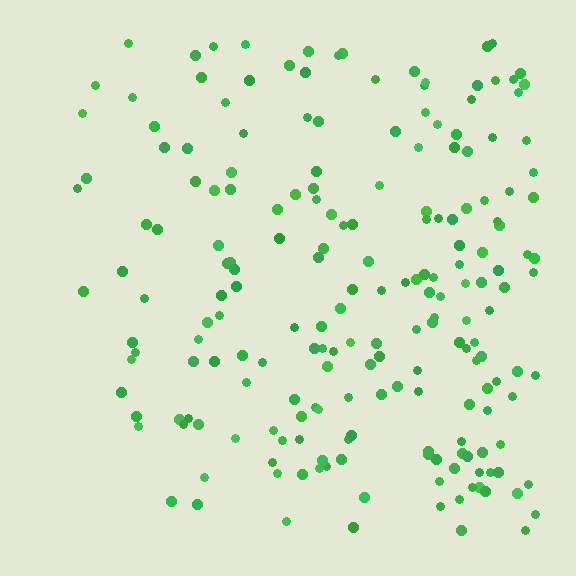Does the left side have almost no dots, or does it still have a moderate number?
Still a moderate number, just noticeably fewer than the right.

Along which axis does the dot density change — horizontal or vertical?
Horizontal.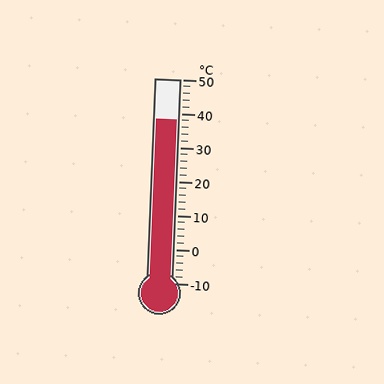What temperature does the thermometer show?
The thermometer shows approximately 38°C.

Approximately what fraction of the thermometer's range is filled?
The thermometer is filled to approximately 80% of its range.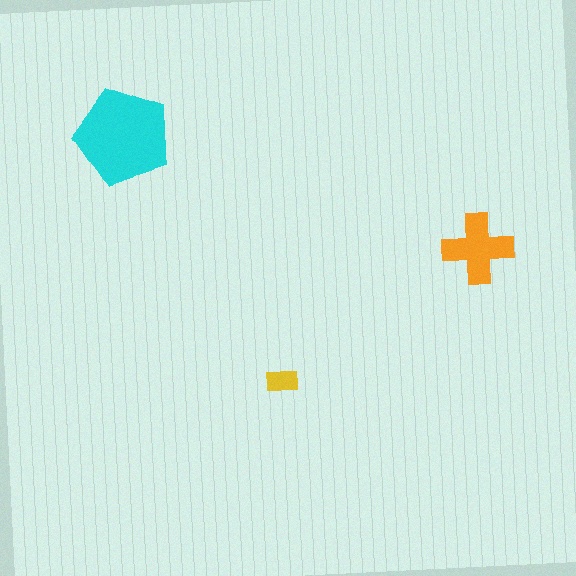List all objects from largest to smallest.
The cyan pentagon, the orange cross, the yellow rectangle.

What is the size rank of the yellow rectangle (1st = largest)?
3rd.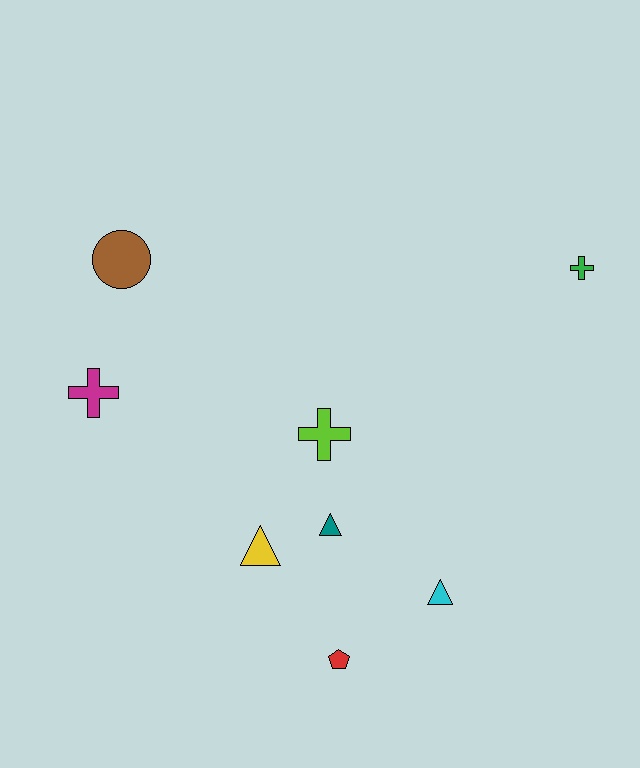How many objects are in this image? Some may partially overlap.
There are 8 objects.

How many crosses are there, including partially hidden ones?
There are 3 crosses.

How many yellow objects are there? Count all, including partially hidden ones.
There is 1 yellow object.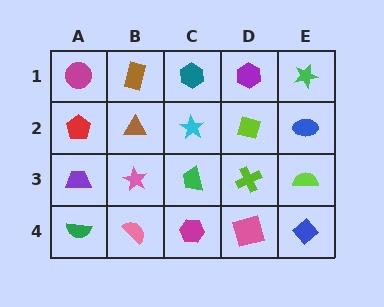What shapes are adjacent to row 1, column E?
A blue ellipse (row 2, column E), a purple hexagon (row 1, column D).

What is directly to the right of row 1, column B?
A teal hexagon.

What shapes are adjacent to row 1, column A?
A red pentagon (row 2, column A), a brown rectangle (row 1, column B).